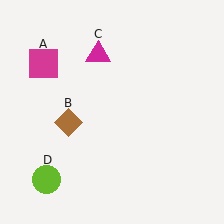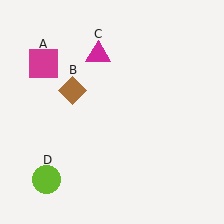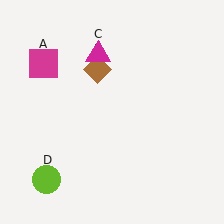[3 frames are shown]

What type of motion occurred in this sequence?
The brown diamond (object B) rotated clockwise around the center of the scene.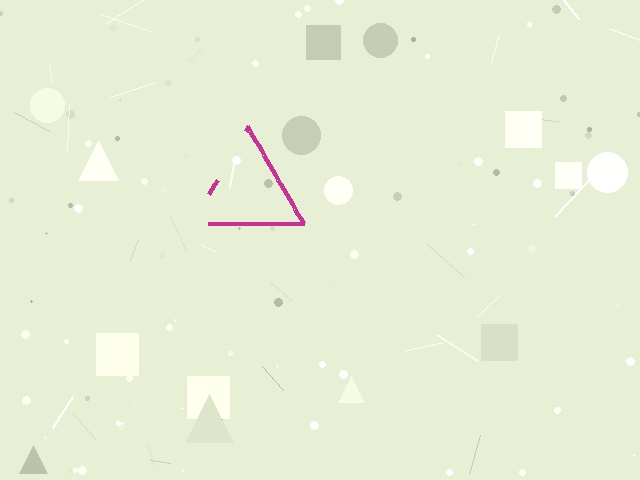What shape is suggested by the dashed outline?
The dashed outline suggests a triangle.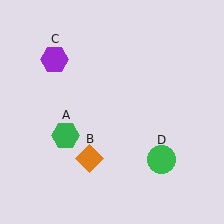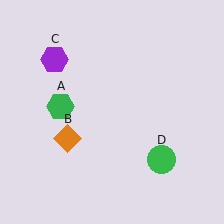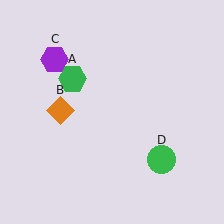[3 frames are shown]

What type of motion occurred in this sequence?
The green hexagon (object A), orange diamond (object B) rotated clockwise around the center of the scene.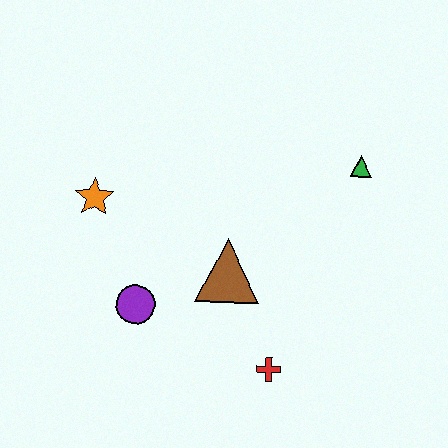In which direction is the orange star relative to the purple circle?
The orange star is above the purple circle.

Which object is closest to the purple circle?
The brown triangle is closest to the purple circle.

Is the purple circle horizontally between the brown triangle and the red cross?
No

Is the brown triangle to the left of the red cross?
Yes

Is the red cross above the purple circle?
No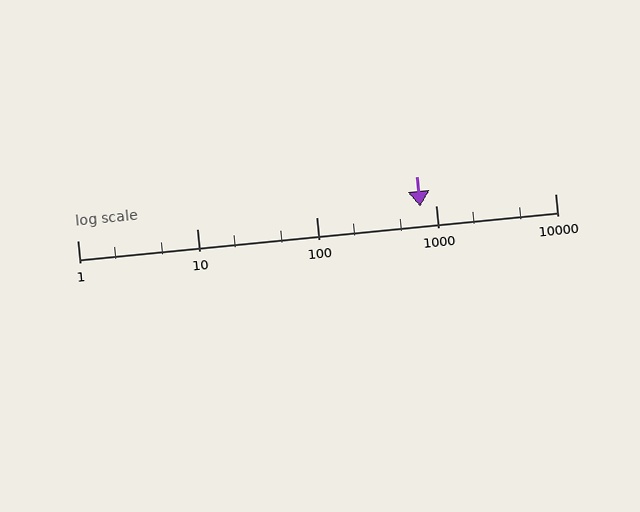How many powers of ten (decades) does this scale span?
The scale spans 4 decades, from 1 to 10000.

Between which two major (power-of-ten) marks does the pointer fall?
The pointer is between 100 and 1000.